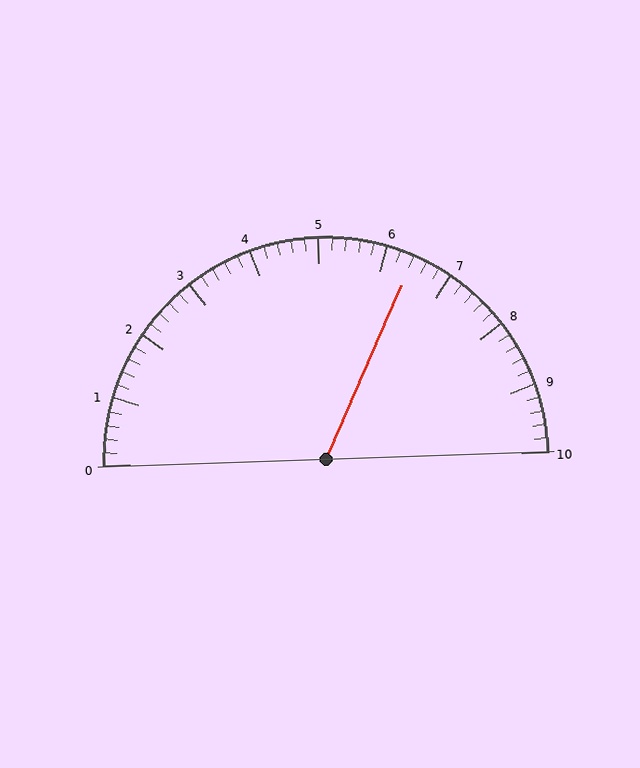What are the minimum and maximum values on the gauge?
The gauge ranges from 0 to 10.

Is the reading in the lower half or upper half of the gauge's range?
The reading is in the upper half of the range (0 to 10).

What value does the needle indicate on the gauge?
The needle indicates approximately 6.4.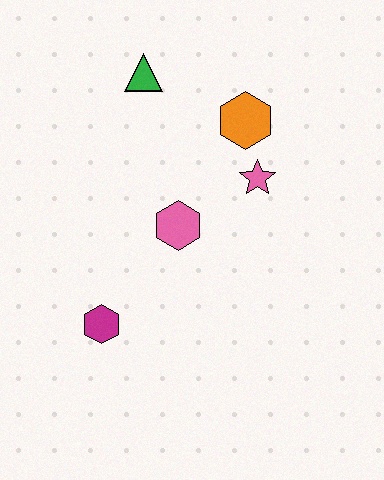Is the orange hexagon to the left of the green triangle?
No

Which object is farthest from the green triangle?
The magenta hexagon is farthest from the green triangle.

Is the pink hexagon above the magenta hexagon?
Yes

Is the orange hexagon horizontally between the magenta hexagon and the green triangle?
No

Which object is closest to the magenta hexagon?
The pink hexagon is closest to the magenta hexagon.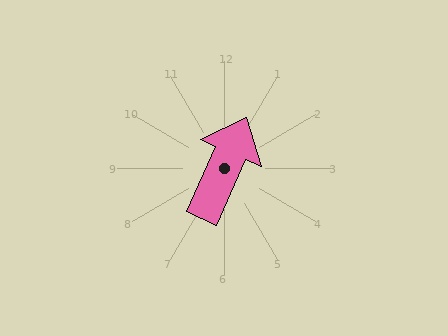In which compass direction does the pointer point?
Northeast.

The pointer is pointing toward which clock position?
Roughly 1 o'clock.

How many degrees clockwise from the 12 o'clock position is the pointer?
Approximately 24 degrees.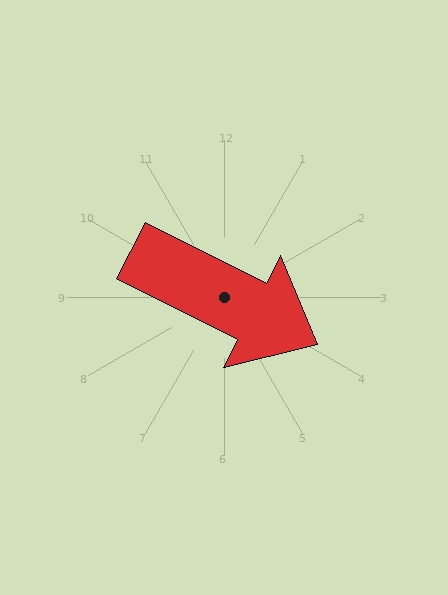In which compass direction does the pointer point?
Southeast.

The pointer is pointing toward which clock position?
Roughly 4 o'clock.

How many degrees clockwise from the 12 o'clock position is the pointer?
Approximately 117 degrees.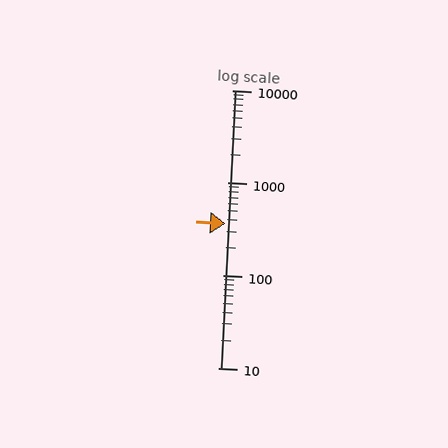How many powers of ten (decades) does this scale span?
The scale spans 3 decades, from 10 to 10000.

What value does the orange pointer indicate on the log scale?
The pointer indicates approximately 360.